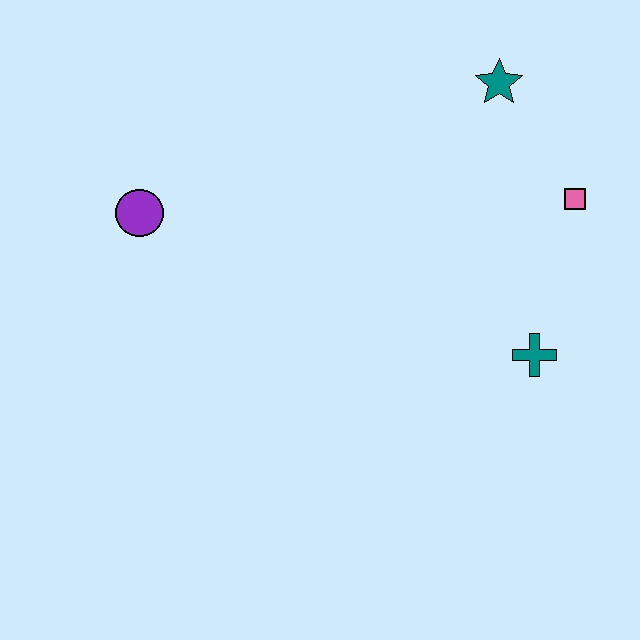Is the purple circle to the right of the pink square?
No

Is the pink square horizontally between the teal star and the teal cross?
No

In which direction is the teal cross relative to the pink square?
The teal cross is below the pink square.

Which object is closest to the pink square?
The teal star is closest to the pink square.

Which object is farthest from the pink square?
The purple circle is farthest from the pink square.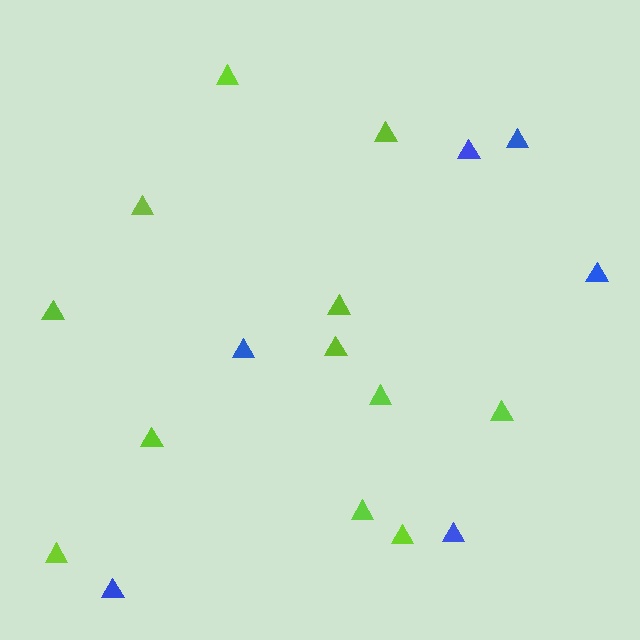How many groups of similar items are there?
There are 2 groups: one group of blue triangles (6) and one group of lime triangles (12).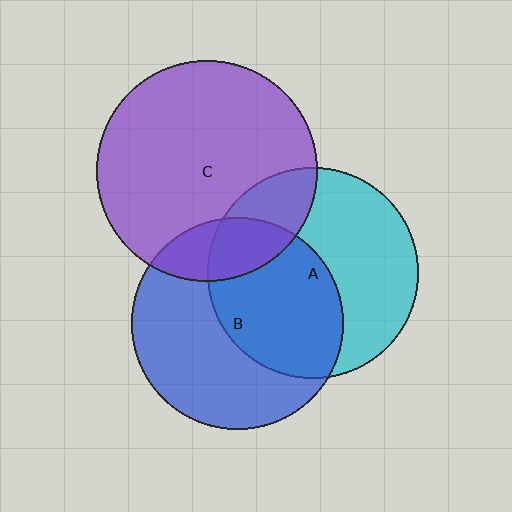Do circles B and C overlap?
Yes.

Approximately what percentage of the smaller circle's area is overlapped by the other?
Approximately 20%.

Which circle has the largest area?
Circle C (purple).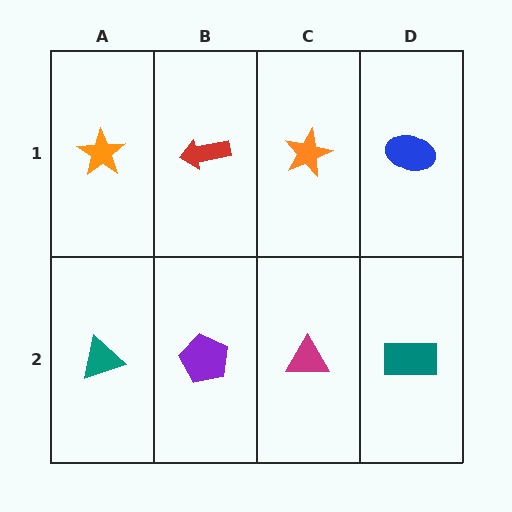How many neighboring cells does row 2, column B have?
3.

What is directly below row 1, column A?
A teal triangle.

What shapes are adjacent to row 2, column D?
A blue ellipse (row 1, column D), a magenta triangle (row 2, column C).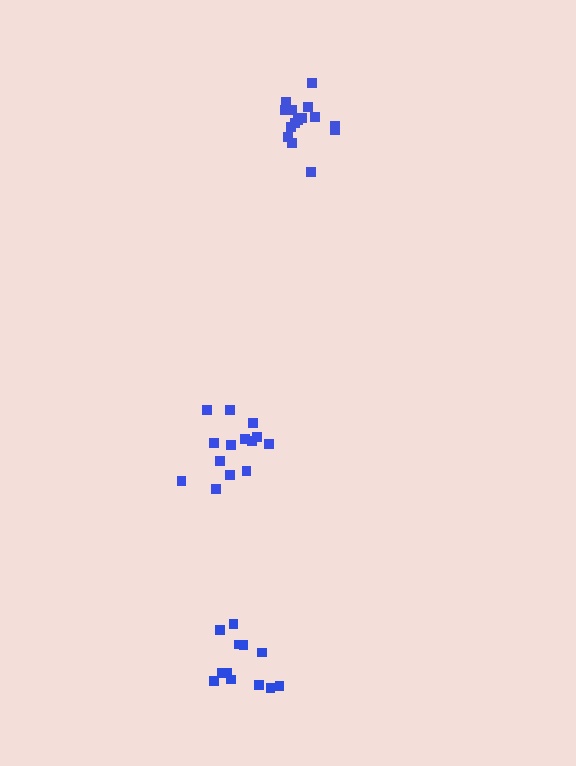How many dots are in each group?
Group 1: 14 dots, Group 2: 15 dots, Group 3: 12 dots (41 total).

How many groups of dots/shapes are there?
There are 3 groups.